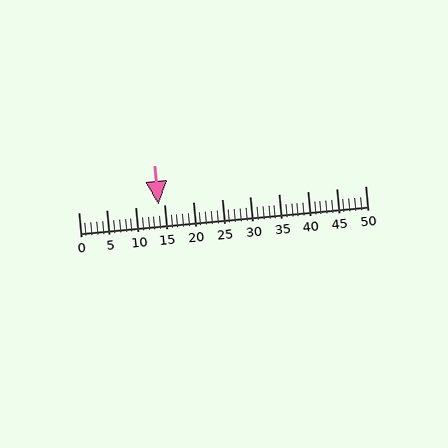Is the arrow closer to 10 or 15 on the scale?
The arrow is closer to 15.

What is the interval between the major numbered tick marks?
The major tick marks are spaced 5 units apart.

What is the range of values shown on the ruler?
The ruler shows values from 0 to 50.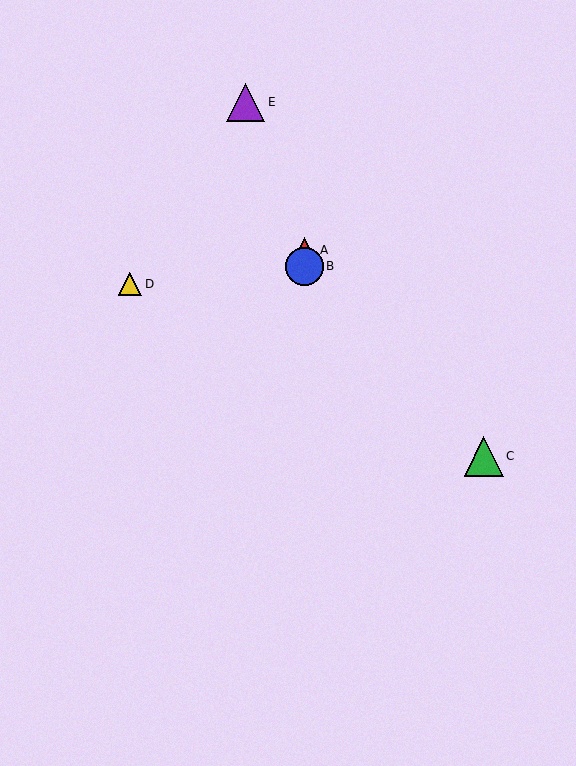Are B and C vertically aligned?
No, B is at x≈305 and C is at x≈484.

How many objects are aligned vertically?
2 objects (A, B) are aligned vertically.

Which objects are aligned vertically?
Objects A, B are aligned vertically.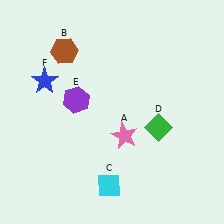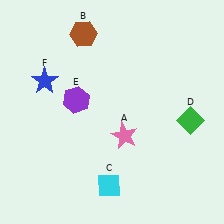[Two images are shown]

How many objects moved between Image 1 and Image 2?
2 objects moved between the two images.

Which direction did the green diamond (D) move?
The green diamond (D) moved right.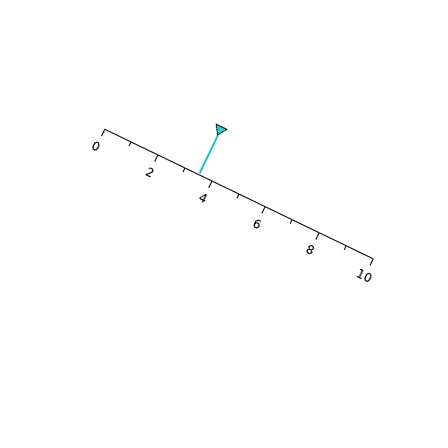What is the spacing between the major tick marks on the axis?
The major ticks are spaced 2 apart.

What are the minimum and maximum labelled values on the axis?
The axis runs from 0 to 10.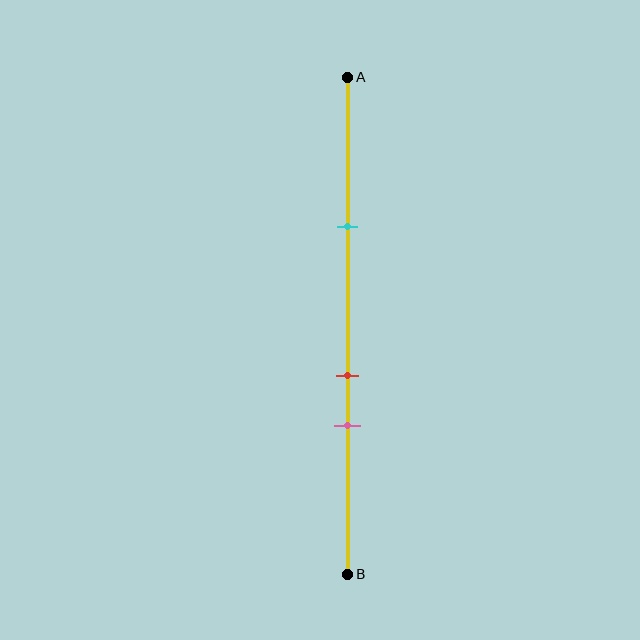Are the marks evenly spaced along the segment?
No, the marks are not evenly spaced.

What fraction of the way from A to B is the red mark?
The red mark is approximately 60% (0.6) of the way from A to B.